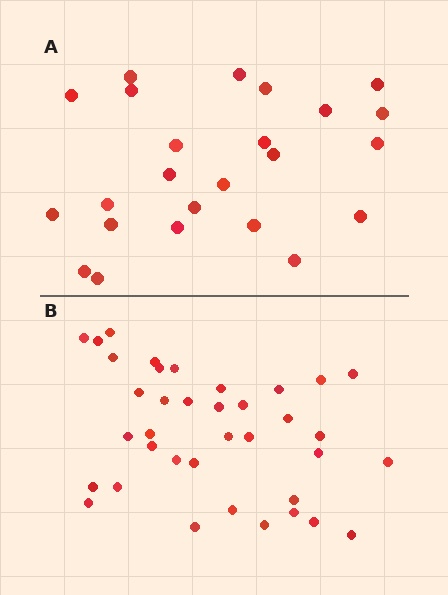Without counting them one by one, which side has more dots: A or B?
Region B (the bottom region) has more dots.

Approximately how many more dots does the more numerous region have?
Region B has approximately 15 more dots than region A.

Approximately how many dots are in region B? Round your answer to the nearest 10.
About 40 dots. (The exact count is 37, which rounds to 40.)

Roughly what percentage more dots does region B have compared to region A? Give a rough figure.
About 55% more.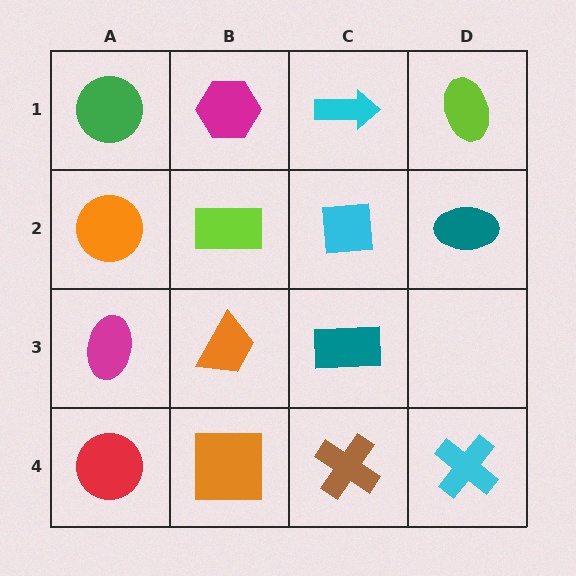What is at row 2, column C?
A cyan square.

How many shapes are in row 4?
4 shapes.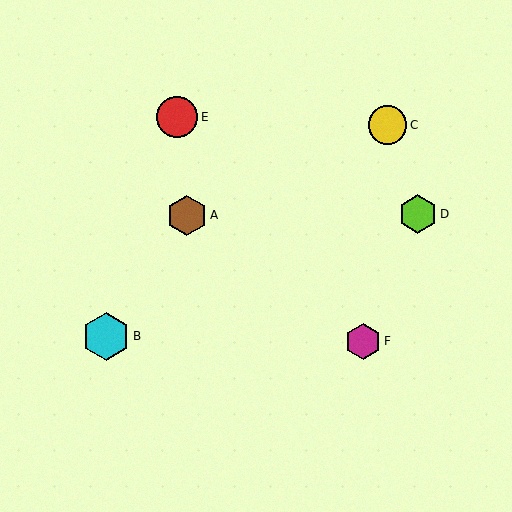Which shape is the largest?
The cyan hexagon (labeled B) is the largest.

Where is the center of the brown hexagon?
The center of the brown hexagon is at (187, 215).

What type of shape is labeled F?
Shape F is a magenta hexagon.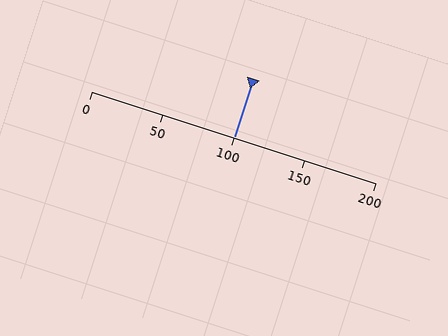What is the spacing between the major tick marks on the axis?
The major ticks are spaced 50 apart.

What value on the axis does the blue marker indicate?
The marker indicates approximately 100.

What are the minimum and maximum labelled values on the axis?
The axis runs from 0 to 200.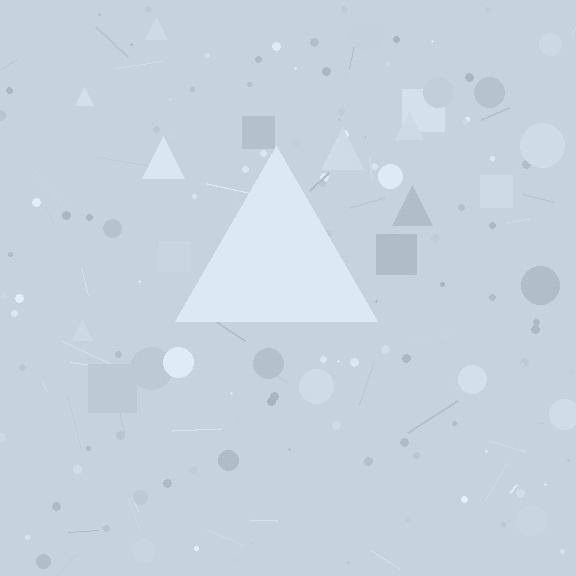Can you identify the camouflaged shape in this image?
The camouflaged shape is a triangle.